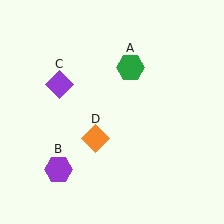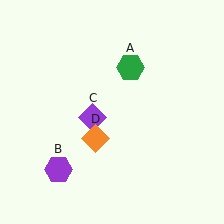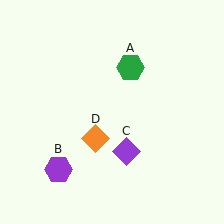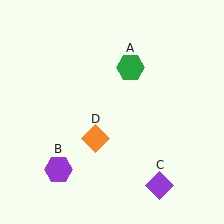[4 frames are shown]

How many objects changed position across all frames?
1 object changed position: purple diamond (object C).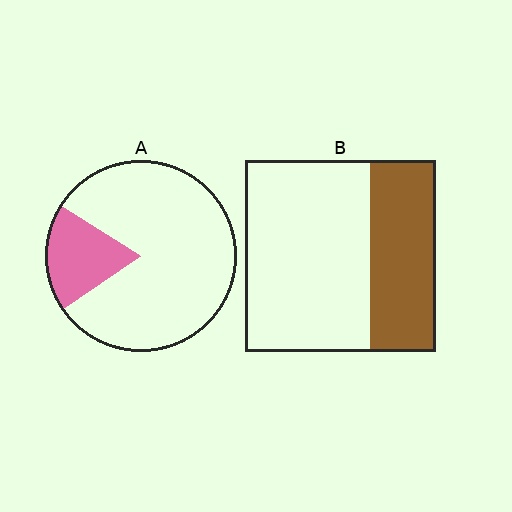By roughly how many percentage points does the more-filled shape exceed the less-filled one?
By roughly 15 percentage points (B over A).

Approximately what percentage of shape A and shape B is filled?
A is approximately 20% and B is approximately 35%.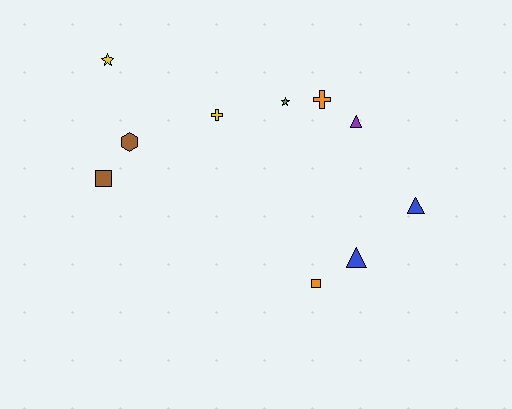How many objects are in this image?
There are 10 objects.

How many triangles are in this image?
There are 3 triangles.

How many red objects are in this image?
There are no red objects.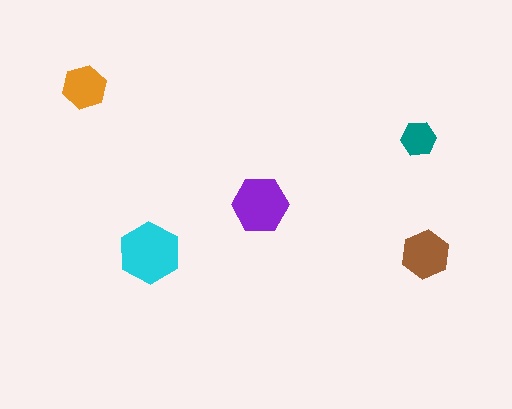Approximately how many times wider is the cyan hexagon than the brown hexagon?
About 1.5 times wider.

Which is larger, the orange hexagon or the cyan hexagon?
The cyan one.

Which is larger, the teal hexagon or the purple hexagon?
The purple one.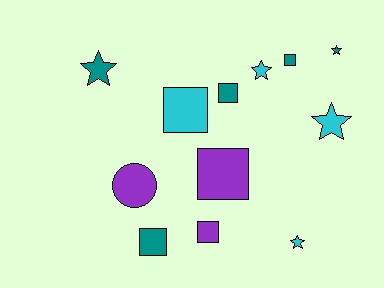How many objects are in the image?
There are 12 objects.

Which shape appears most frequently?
Square, with 6 objects.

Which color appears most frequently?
Teal, with 5 objects.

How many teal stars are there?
There are 2 teal stars.